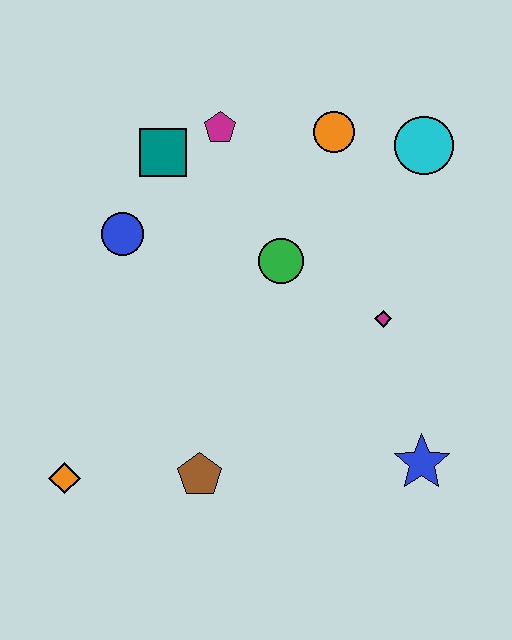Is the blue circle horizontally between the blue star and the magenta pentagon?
No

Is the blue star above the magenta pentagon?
No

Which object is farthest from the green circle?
The orange diamond is farthest from the green circle.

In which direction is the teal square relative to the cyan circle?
The teal square is to the left of the cyan circle.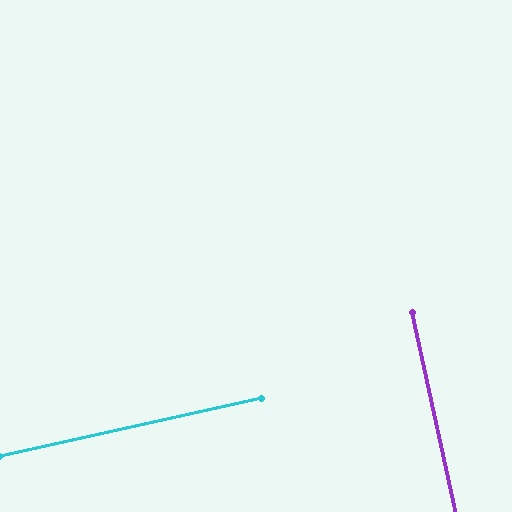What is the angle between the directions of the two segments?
Approximately 90 degrees.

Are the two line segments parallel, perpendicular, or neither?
Perpendicular — they meet at approximately 90°.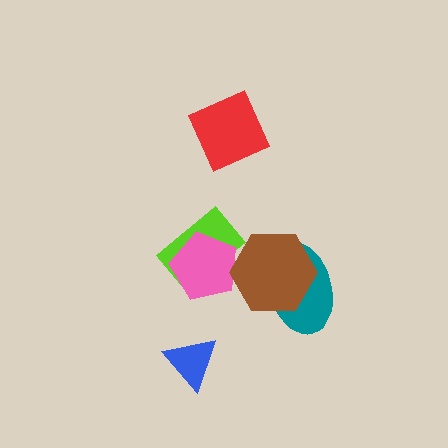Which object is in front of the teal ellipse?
The brown hexagon is in front of the teal ellipse.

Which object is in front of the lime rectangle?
The pink pentagon is in front of the lime rectangle.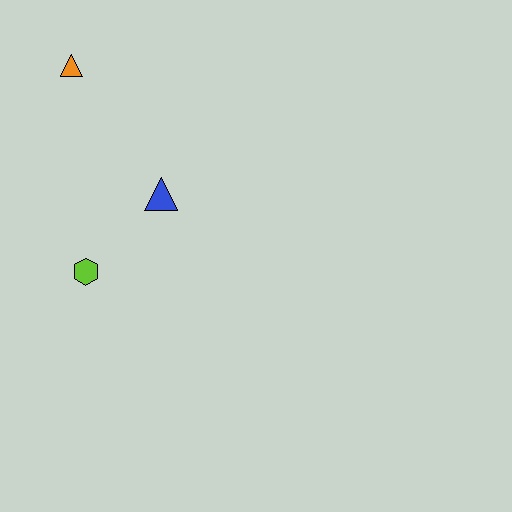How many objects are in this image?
There are 3 objects.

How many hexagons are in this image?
There is 1 hexagon.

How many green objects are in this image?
There are no green objects.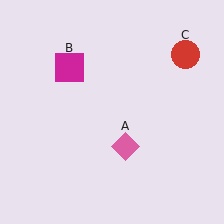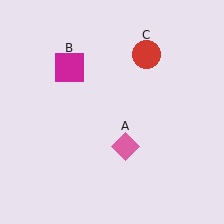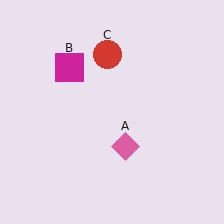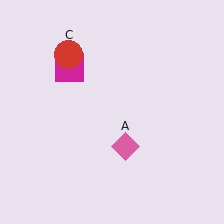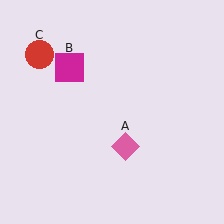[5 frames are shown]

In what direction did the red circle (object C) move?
The red circle (object C) moved left.